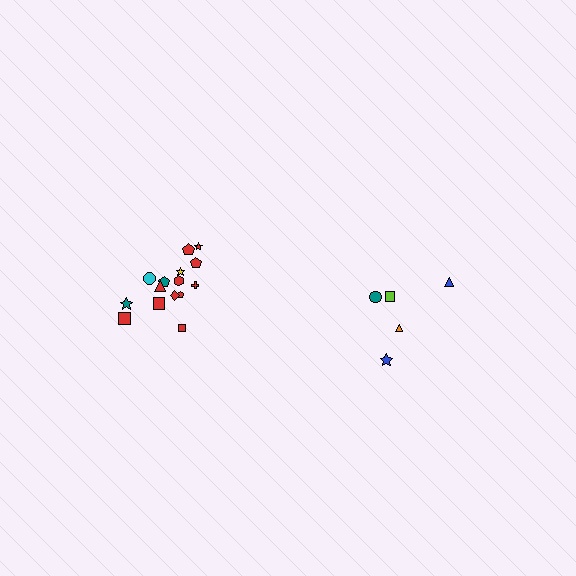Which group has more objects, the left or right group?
The left group.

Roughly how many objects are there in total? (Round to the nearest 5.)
Roughly 20 objects in total.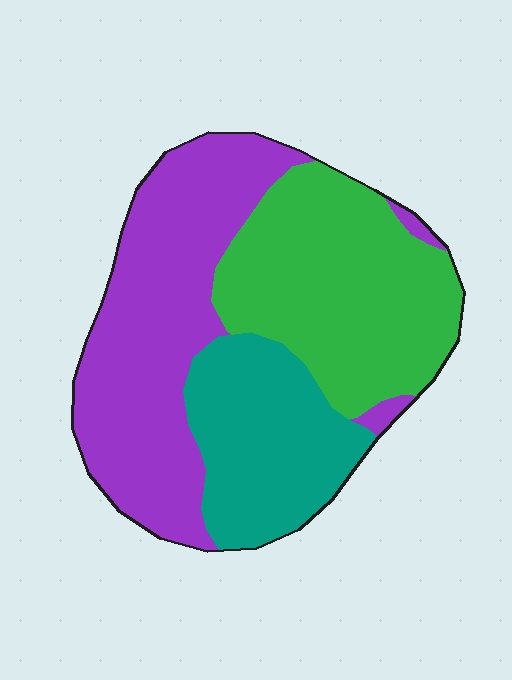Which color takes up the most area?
Purple, at roughly 40%.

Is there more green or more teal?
Green.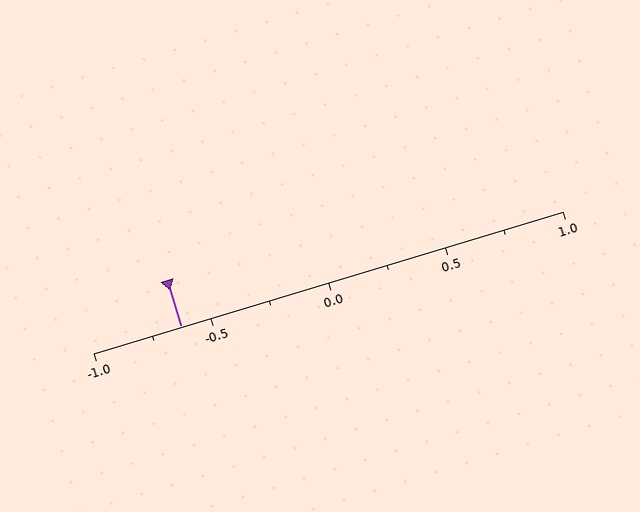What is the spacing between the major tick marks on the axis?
The major ticks are spaced 0.5 apart.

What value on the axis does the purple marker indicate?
The marker indicates approximately -0.62.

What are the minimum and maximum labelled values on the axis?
The axis runs from -1.0 to 1.0.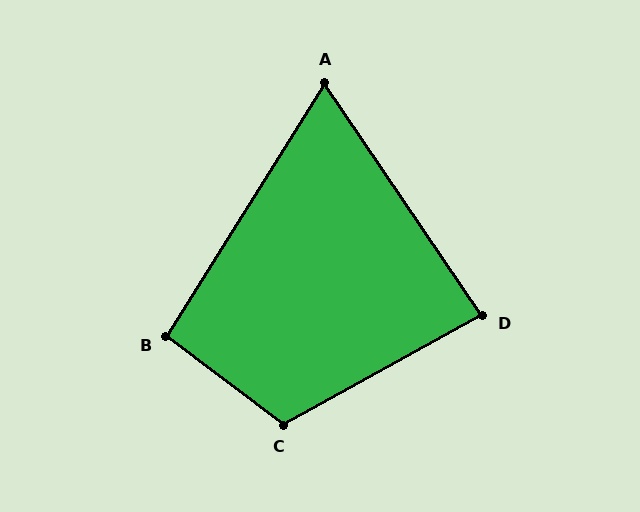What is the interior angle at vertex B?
Approximately 95 degrees (obtuse).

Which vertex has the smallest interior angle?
A, at approximately 66 degrees.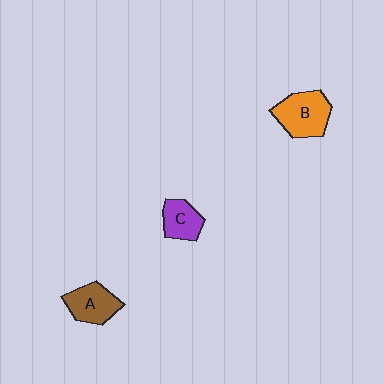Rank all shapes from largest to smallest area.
From largest to smallest: B (orange), A (brown), C (purple).